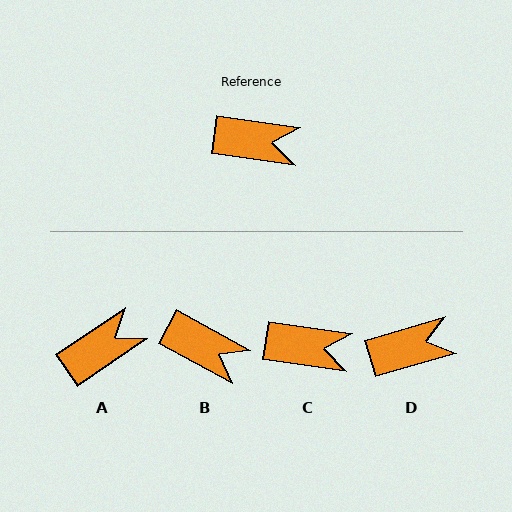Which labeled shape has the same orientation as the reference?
C.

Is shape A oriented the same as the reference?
No, it is off by about 42 degrees.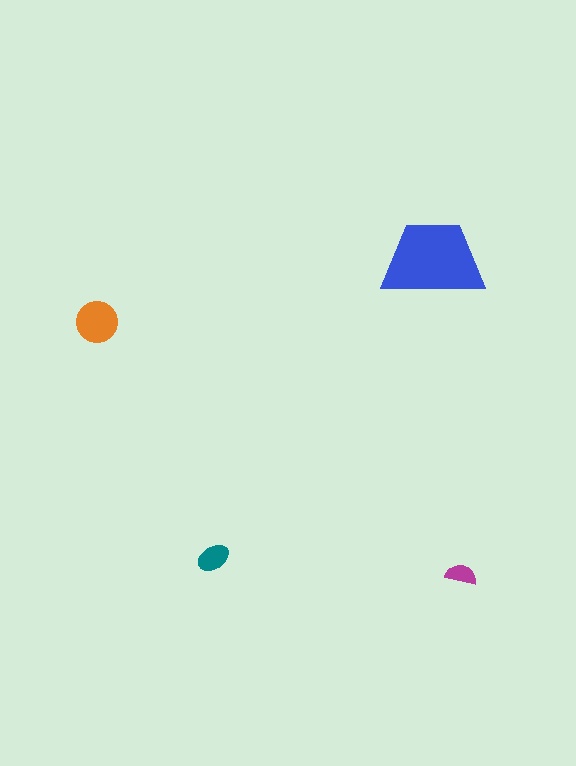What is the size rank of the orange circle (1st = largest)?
2nd.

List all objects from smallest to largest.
The magenta semicircle, the teal ellipse, the orange circle, the blue trapezoid.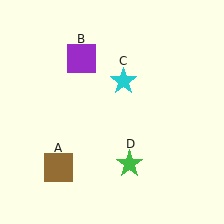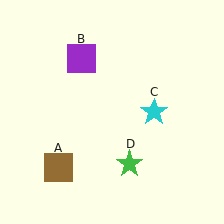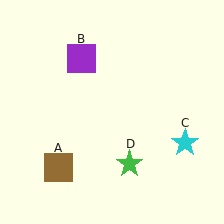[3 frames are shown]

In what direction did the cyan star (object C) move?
The cyan star (object C) moved down and to the right.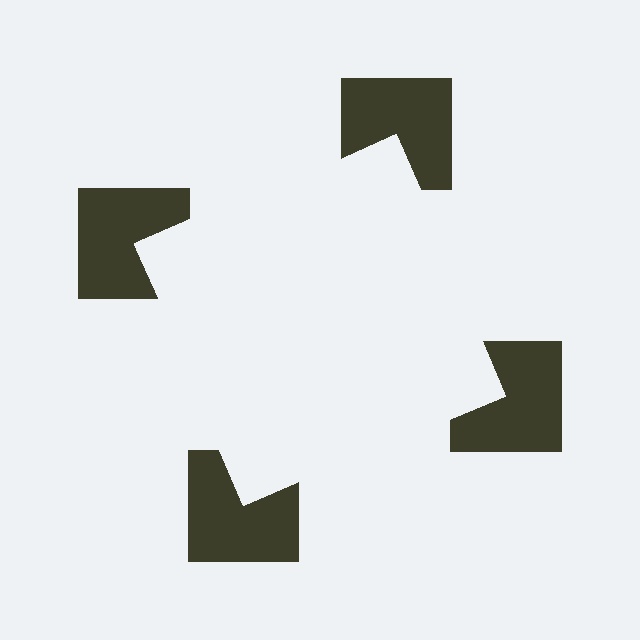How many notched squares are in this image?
There are 4 — one at each vertex of the illusory square.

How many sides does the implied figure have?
4 sides.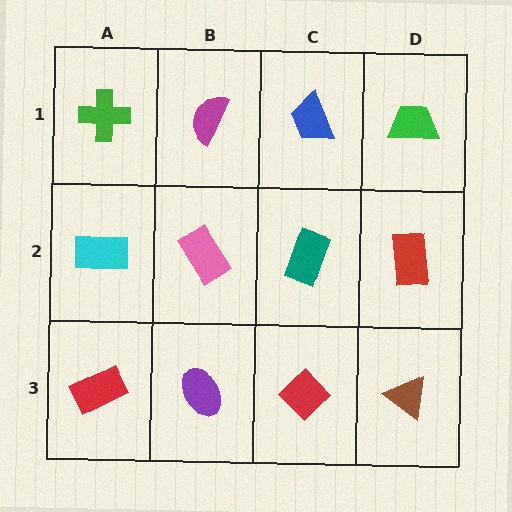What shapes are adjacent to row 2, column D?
A green trapezoid (row 1, column D), a brown triangle (row 3, column D), a teal rectangle (row 2, column C).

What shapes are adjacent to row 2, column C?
A blue trapezoid (row 1, column C), a red diamond (row 3, column C), a pink rectangle (row 2, column B), a red rectangle (row 2, column D).